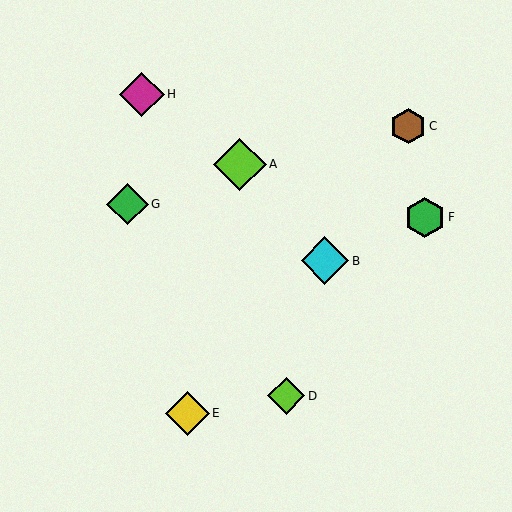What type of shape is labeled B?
Shape B is a cyan diamond.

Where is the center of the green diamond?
The center of the green diamond is at (127, 204).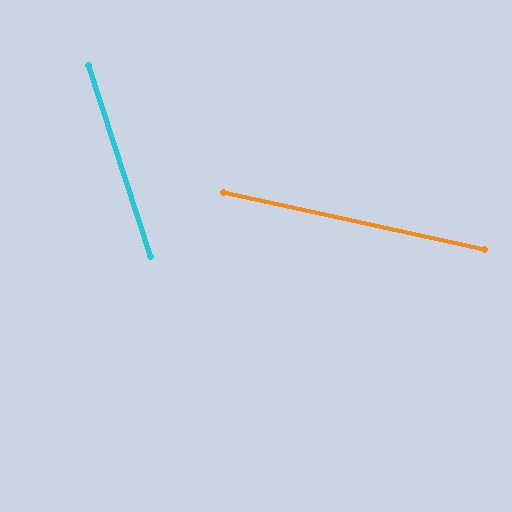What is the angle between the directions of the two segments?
Approximately 60 degrees.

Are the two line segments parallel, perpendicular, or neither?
Neither parallel nor perpendicular — they differ by about 60°.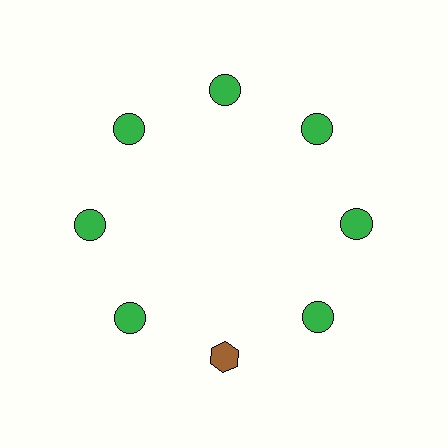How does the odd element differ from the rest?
It differs in both color (brown instead of green) and shape (hexagon instead of circle).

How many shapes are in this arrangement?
There are 8 shapes arranged in a ring pattern.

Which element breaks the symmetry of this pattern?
The brown hexagon at roughly the 6 o'clock position breaks the symmetry. All other shapes are green circles.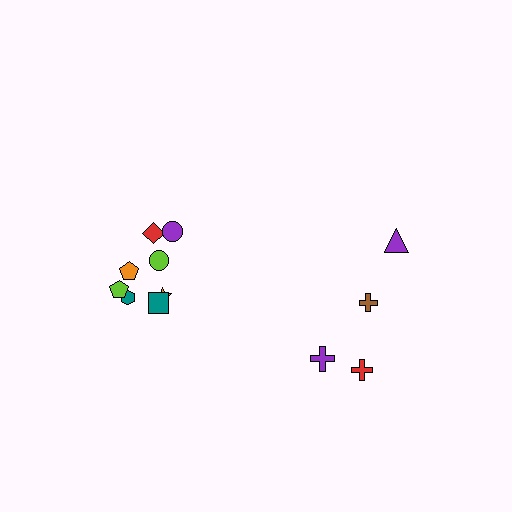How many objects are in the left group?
There are 8 objects.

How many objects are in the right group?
There are 4 objects.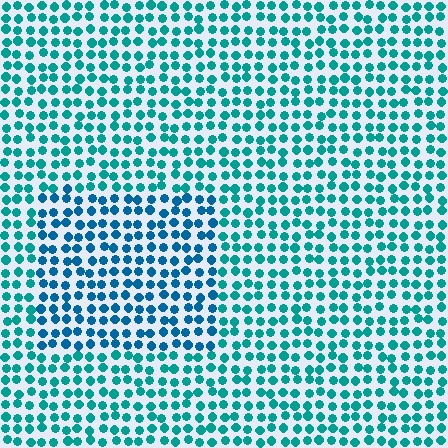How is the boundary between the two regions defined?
The boundary is defined purely by a slight shift in hue (about 27 degrees). Spacing, size, and orientation are identical on both sides.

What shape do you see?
I see a rectangle.